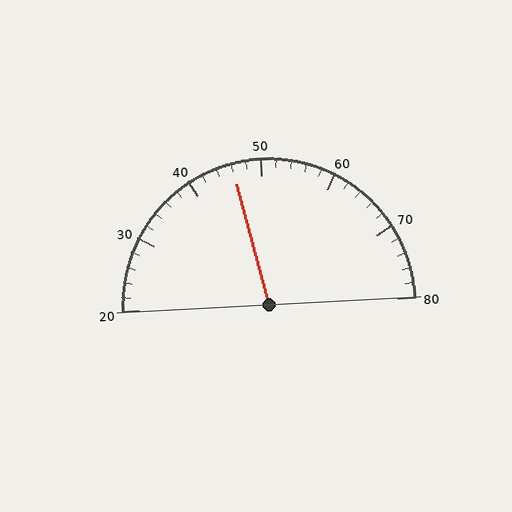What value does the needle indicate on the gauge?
The needle indicates approximately 46.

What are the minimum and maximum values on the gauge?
The gauge ranges from 20 to 80.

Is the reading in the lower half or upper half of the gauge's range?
The reading is in the lower half of the range (20 to 80).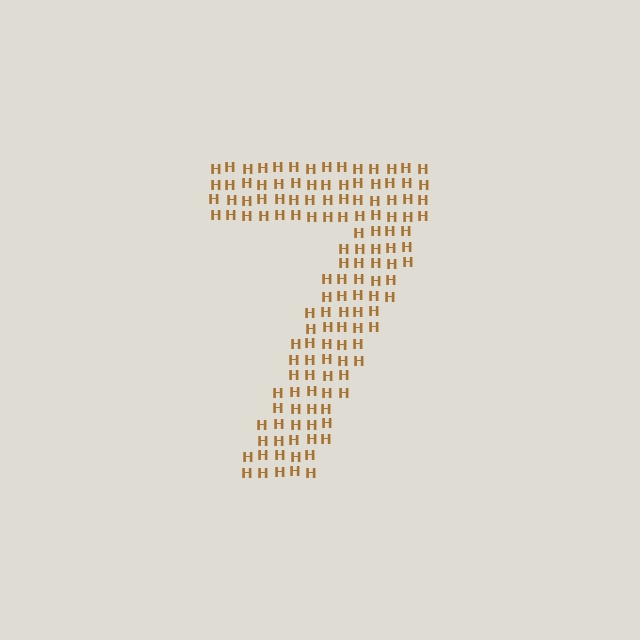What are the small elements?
The small elements are letter H's.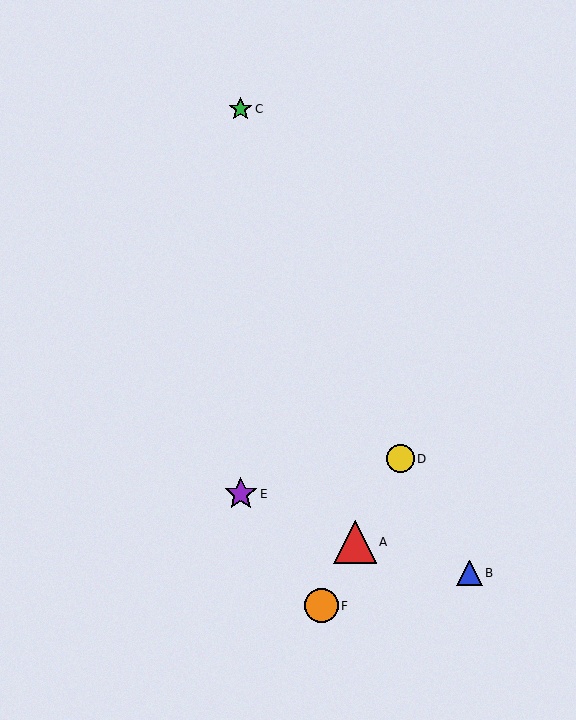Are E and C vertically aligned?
Yes, both are at x≈241.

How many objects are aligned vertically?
2 objects (C, E) are aligned vertically.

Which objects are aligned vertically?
Objects C, E are aligned vertically.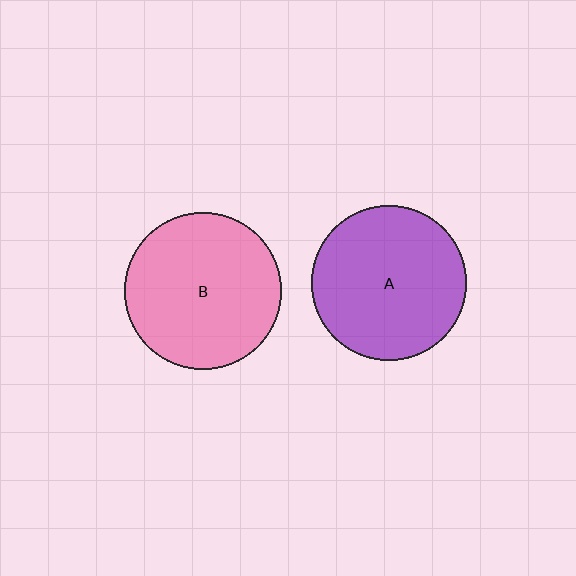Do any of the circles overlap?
No, none of the circles overlap.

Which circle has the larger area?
Circle B (pink).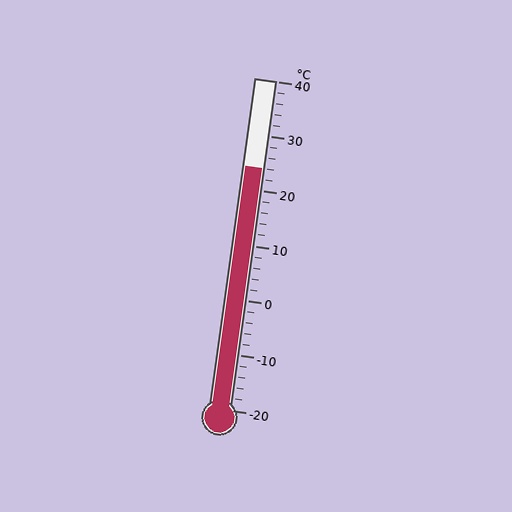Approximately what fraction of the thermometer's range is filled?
The thermometer is filled to approximately 75% of its range.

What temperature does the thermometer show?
The thermometer shows approximately 24°C.